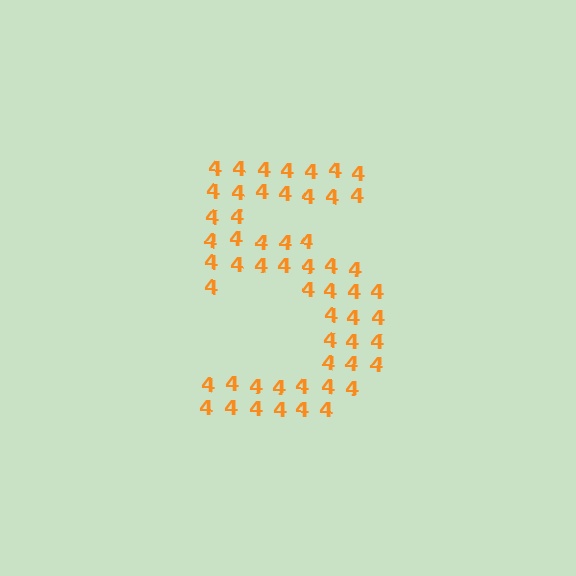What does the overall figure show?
The overall figure shows the digit 5.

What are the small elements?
The small elements are digit 4's.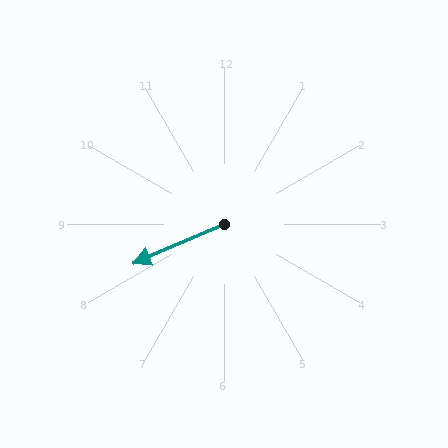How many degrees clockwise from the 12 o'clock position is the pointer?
Approximately 247 degrees.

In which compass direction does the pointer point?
Southwest.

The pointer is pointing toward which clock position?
Roughly 8 o'clock.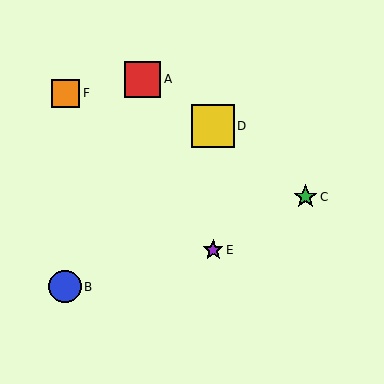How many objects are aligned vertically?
2 objects (D, E) are aligned vertically.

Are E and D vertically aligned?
Yes, both are at x≈213.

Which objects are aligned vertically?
Objects D, E are aligned vertically.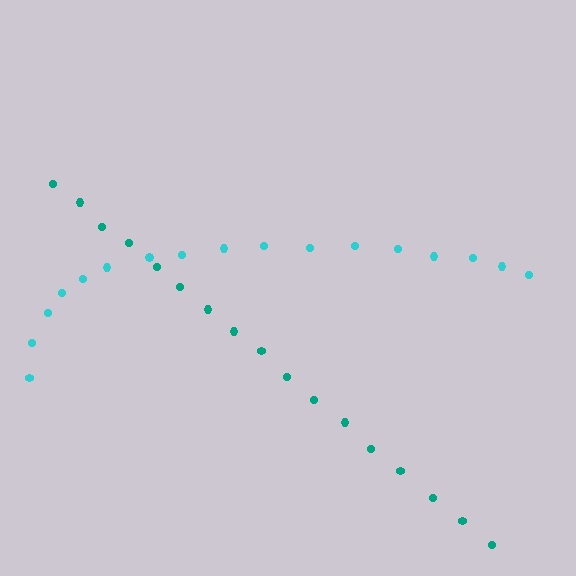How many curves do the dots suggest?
There are 2 distinct paths.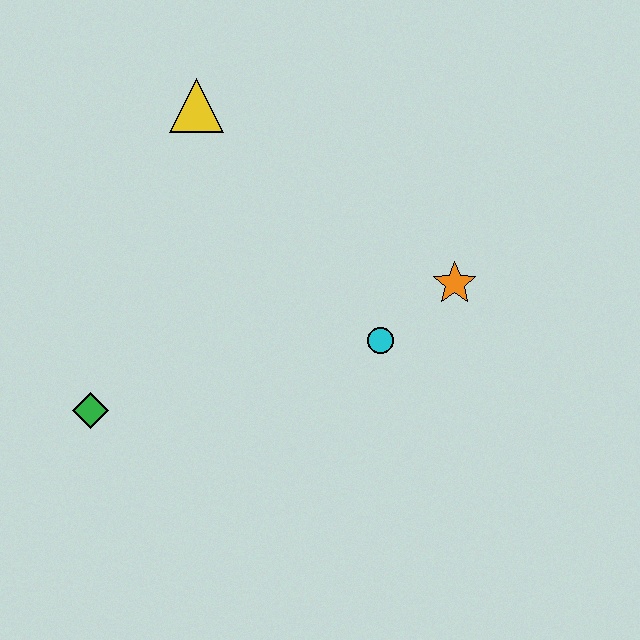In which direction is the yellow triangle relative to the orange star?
The yellow triangle is to the left of the orange star.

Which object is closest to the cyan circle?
The orange star is closest to the cyan circle.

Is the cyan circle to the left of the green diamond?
No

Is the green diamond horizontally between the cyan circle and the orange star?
No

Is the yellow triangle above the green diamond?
Yes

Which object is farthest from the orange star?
The green diamond is farthest from the orange star.